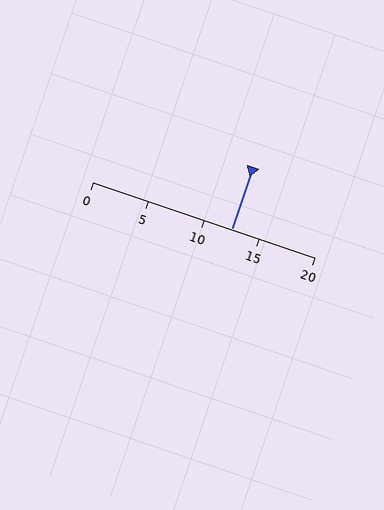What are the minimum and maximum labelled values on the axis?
The axis runs from 0 to 20.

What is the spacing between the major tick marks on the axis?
The major ticks are spaced 5 apart.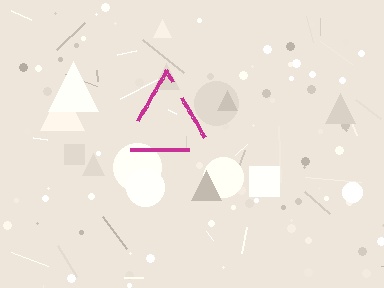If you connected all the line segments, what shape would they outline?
They would outline a triangle.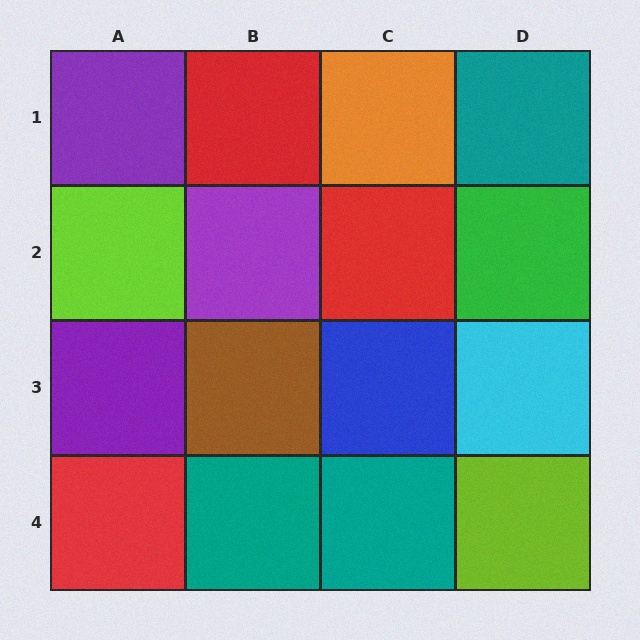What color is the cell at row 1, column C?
Orange.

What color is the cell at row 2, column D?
Green.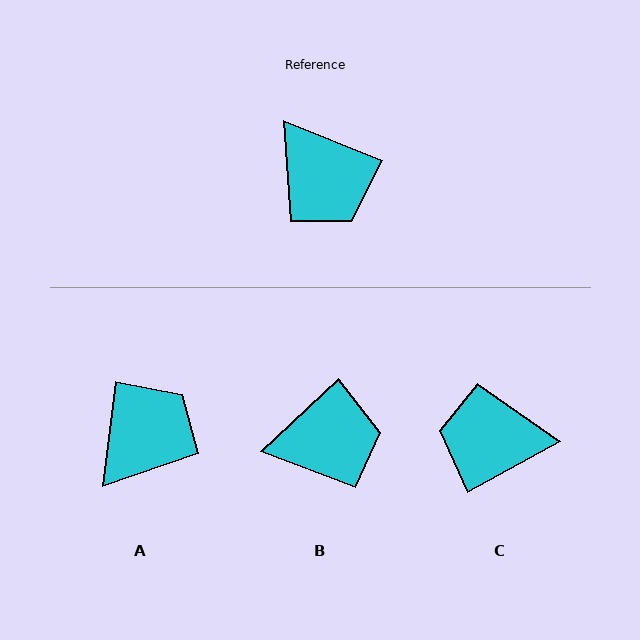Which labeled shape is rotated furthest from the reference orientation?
C, about 129 degrees away.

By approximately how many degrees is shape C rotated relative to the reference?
Approximately 129 degrees clockwise.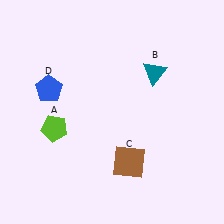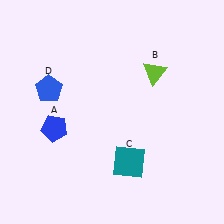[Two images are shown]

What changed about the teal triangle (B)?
In Image 1, B is teal. In Image 2, it changed to lime.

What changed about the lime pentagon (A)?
In Image 1, A is lime. In Image 2, it changed to blue.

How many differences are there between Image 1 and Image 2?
There are 3 differences between the two images.